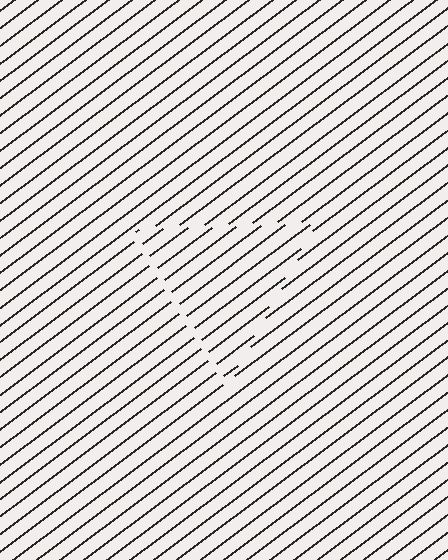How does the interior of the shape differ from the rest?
The interior of the shape contains the same grating, shifted by half a period — the contour is defined by the phase discontinuity where line-ends from the inner and outer gratings abut.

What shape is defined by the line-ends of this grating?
An illusory triangle. The interior of the shape contains the same grating, shifted by half a period — the contour is defined by the phase discontinuity where line-ends from the inner and outer gratings abut.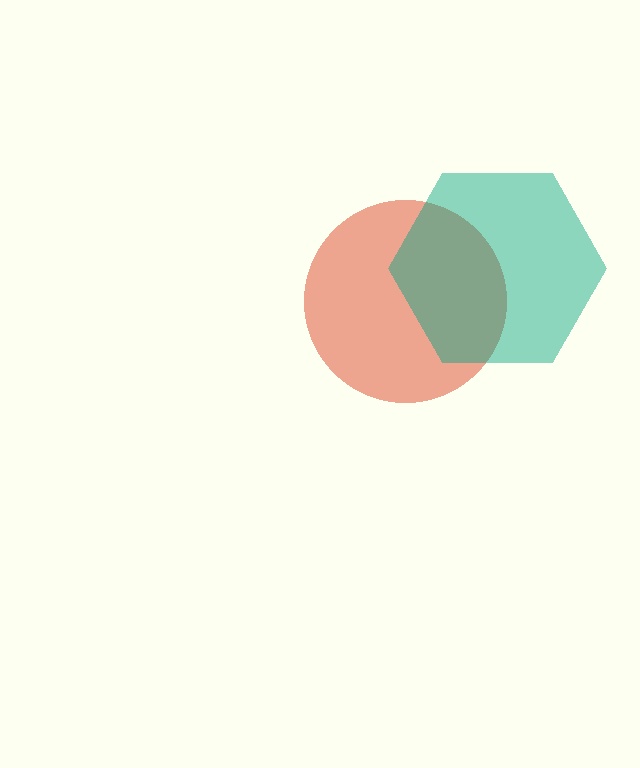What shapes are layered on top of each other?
The layered shapes are: a red circle, a teal hexagon.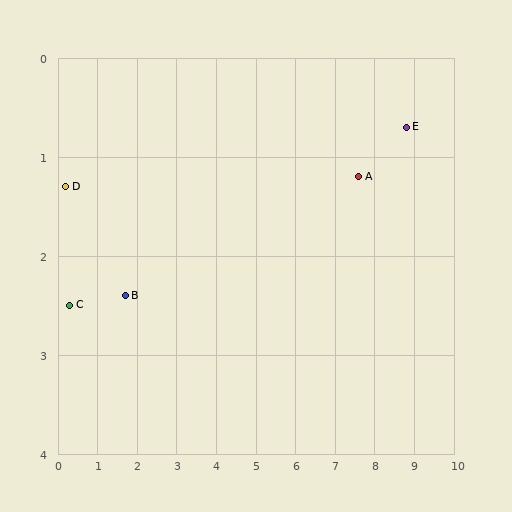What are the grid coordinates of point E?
Point E is at approximately (8.8, 0.7).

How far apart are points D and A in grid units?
Points D and A are about 7.4 grid units apart.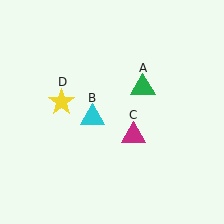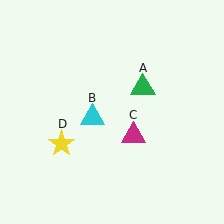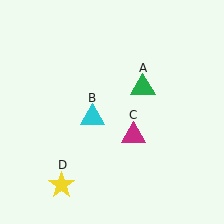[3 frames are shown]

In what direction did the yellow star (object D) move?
The yellow star (object D) moved down.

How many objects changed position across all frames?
1 object changed position: yellow star (object D).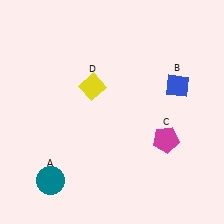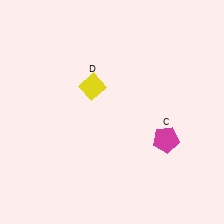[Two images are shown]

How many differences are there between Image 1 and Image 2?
There are 2 differences between the two images.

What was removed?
The blue diamond (B), the teal circle (A) were removed in Image 2.